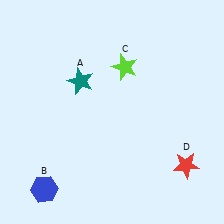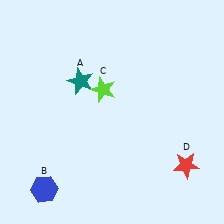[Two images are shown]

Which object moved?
The lime star (C) moved down.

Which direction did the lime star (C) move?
The lime star (C) moved down.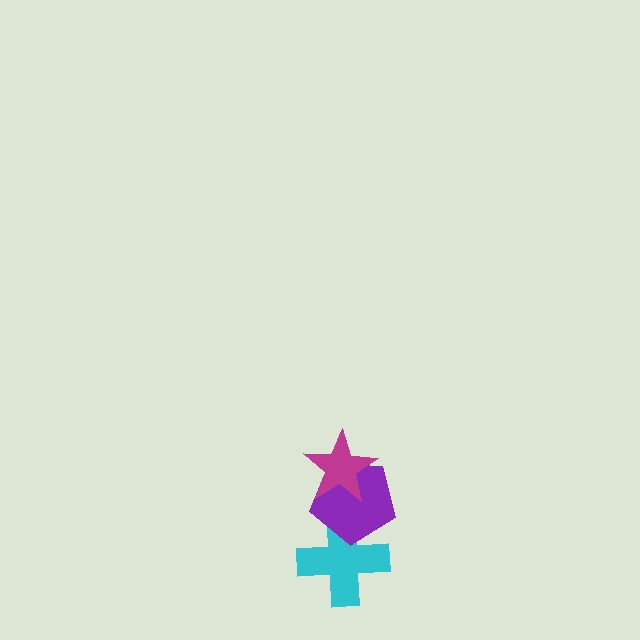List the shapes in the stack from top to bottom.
From top to bottom: the magenta star, the purple pentagon, the cyan cross.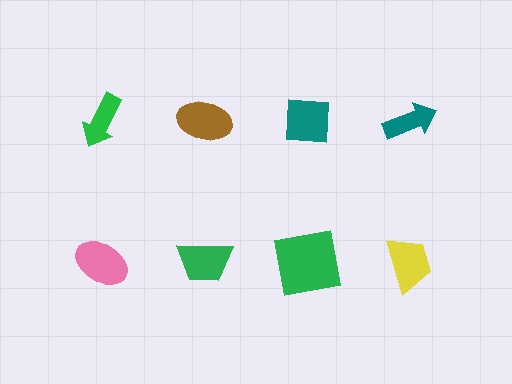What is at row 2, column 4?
A yellow trapezoid.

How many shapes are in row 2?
4 shapes.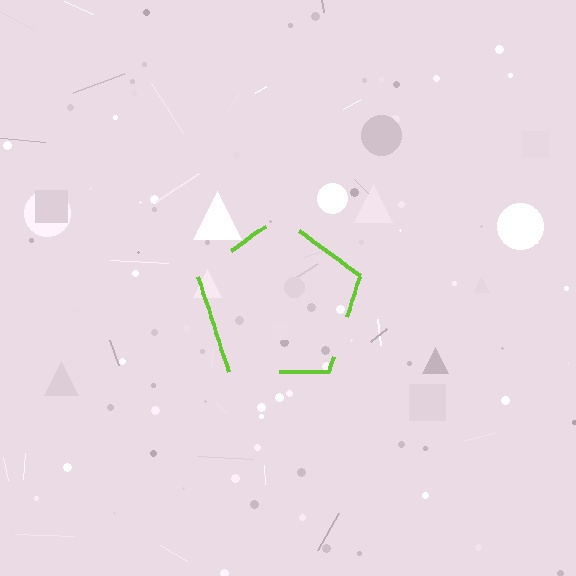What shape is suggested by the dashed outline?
The dashed outline suggests a pentagon.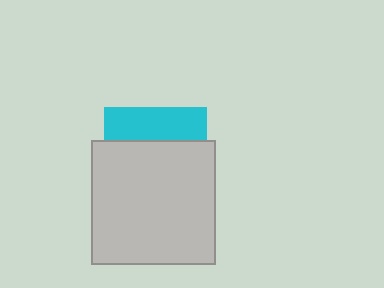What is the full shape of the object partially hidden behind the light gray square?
The partially hidden object is a cyan square.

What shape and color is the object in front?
The object in front is a light gray square.